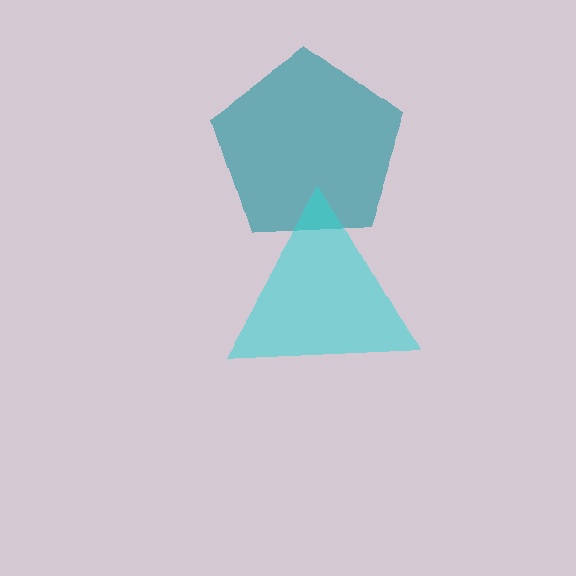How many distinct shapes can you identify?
There are 2 distinct shapes: a teal pentagon, a cyan triangle.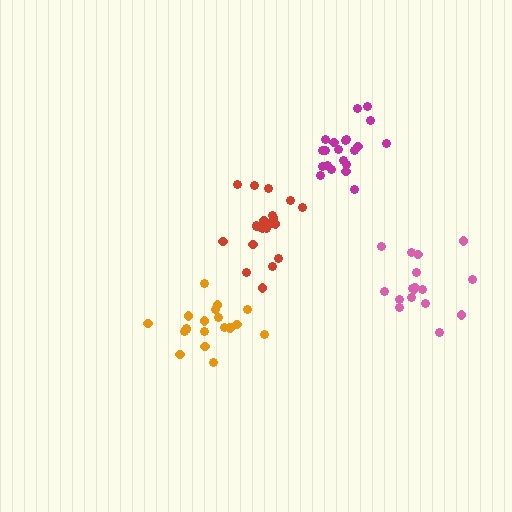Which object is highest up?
The magenta cluster is topmost.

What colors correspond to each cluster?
The clusters are colored: red, orange, pink, magenta.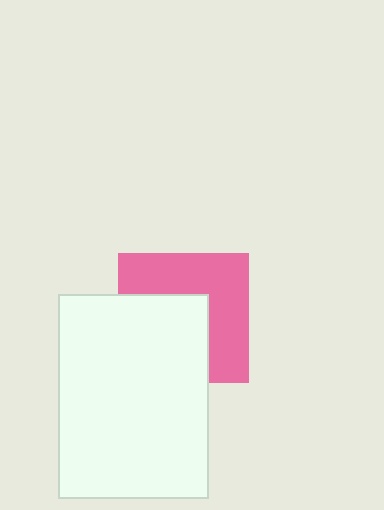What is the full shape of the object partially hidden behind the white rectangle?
The partially hidden object is a pink square.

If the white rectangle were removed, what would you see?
You would see the complete pink square.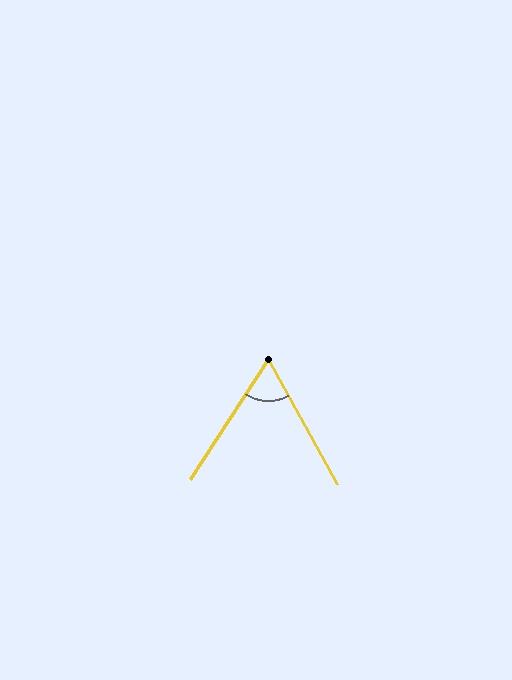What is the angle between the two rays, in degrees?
Approximately 62 degrees.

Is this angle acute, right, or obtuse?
It is acute.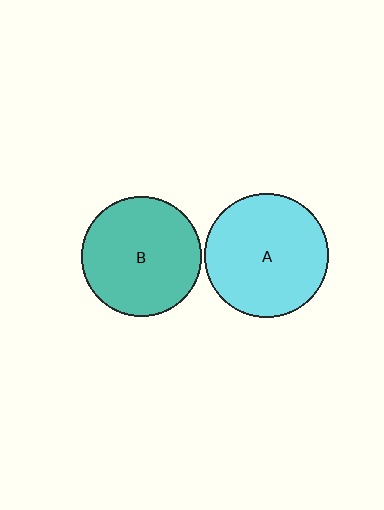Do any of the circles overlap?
No, none of the circles overlap.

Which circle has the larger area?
Circle A (cyan).